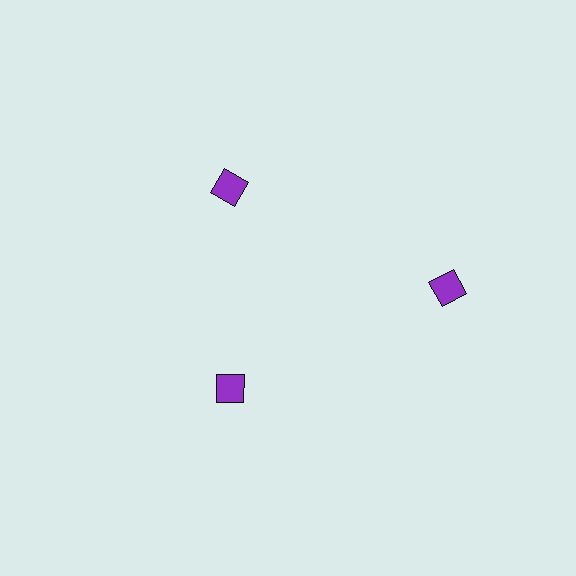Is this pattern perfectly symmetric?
No. The 3 purple diamonds are arranged in a ring, but one element near the 3 o'clock position is pushed outward from the center, breaking the 3-fold rotational symmetry.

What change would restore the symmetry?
The symmetry would be restored by moving it inward, back onto the ring so that all 3 diamonds sit at equal angles and equal distance from the center.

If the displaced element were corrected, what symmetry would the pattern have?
It would have 3-fold rotational symmetry — the pattern would map onto itself every 120 degrees.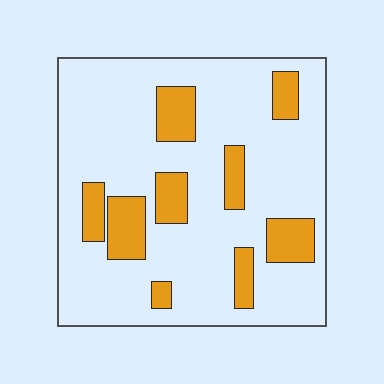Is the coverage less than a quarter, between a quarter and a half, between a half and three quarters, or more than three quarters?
Less than a quarter.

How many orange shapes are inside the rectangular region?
9.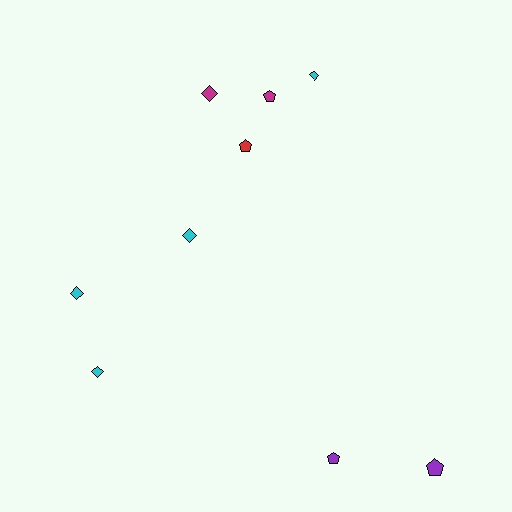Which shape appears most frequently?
Diamond, with 5 objects.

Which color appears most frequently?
Cyan, with 4 objects.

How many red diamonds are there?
There are no red diamonds.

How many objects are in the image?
There are 9 objects.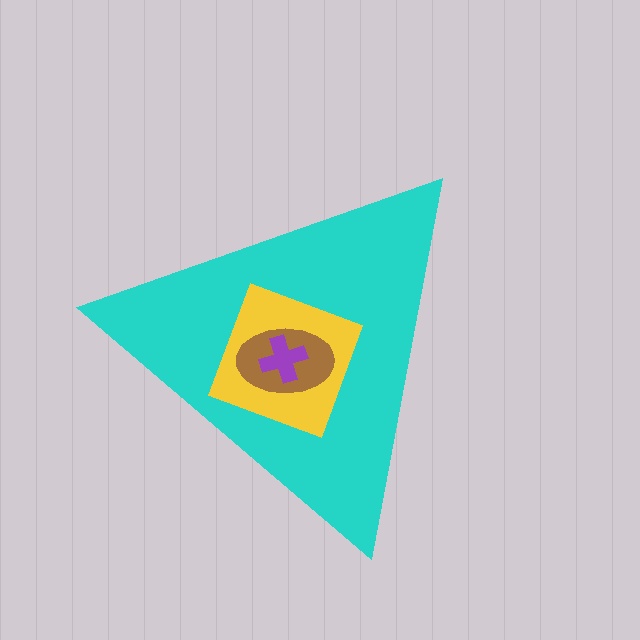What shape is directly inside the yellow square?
The brown ellipse.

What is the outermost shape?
The cyan triangle.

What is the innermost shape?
The purple cross.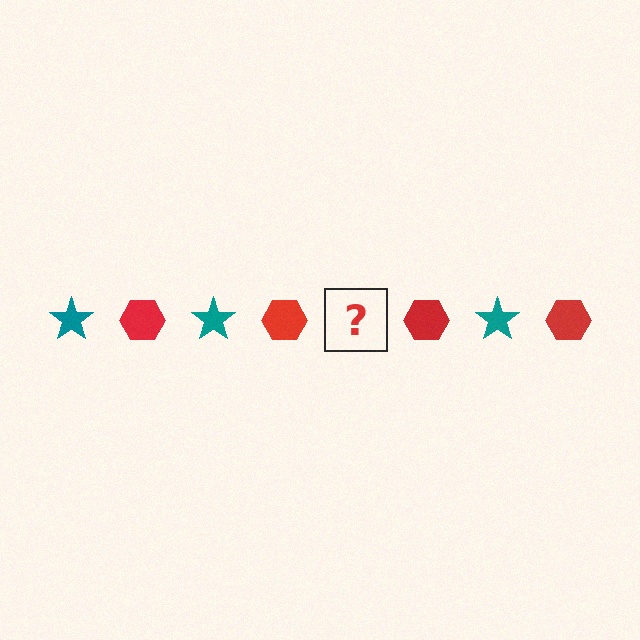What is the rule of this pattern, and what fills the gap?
The rule is that the pattern alternates between teal star and red hexagon. The gap should be filled with a teal star.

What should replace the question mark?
The question mark should be replaced with a teal star.